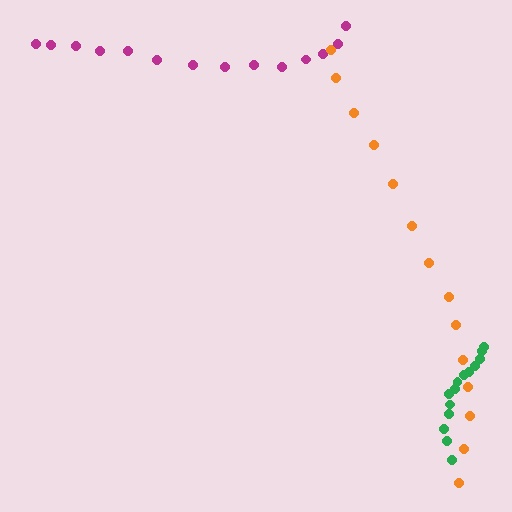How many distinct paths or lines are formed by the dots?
There are 3 distinct paths.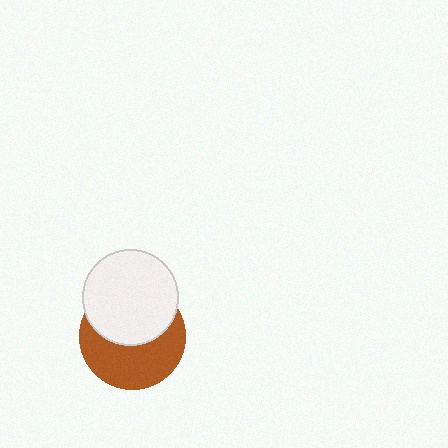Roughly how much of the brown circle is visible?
About half of it is visible (roughly 53%).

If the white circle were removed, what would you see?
You would see the complete brown circle.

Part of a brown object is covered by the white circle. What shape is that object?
It is a circle.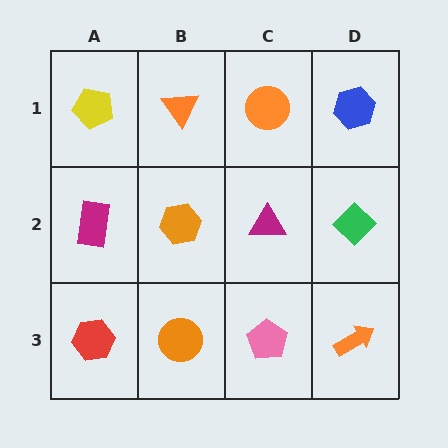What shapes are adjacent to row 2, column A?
A yellow pentagon (row 1, column A), a red hexagon (row 3, column A), an orange hexagon (row 2, column B).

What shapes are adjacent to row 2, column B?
An orange triangle (row 1, column B), an orange circle (row 3, column B), a magenta rectangle (row 2, column A), a magenta triangle (row 2, column C).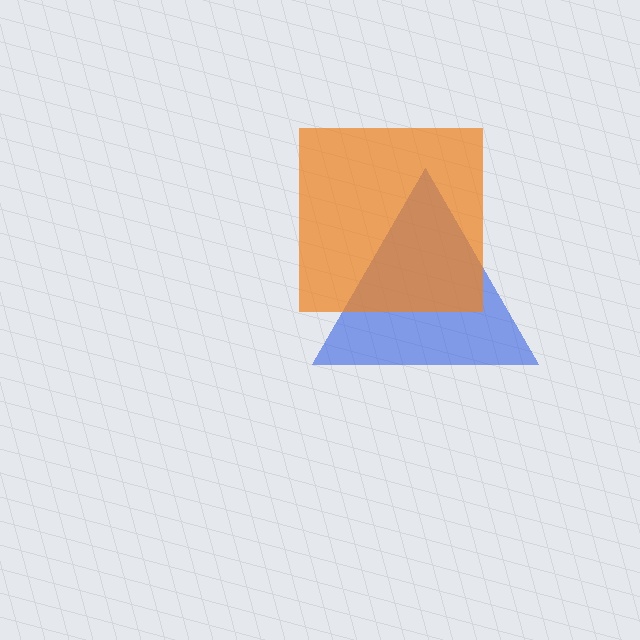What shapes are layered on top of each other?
The layered shapes are: a blue triangle, an orange square.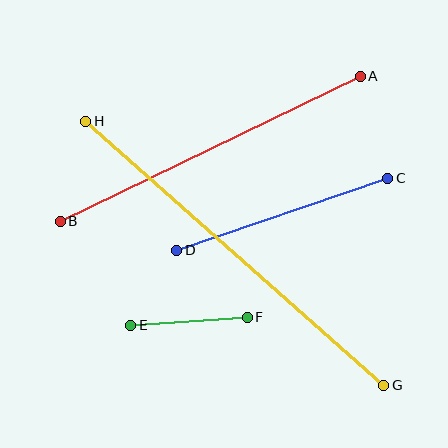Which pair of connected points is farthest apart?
Points G and H are farthest apart.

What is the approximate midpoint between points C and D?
The midpoint is at approximately (282, 214) pixels.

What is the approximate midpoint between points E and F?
The midpoint is at approximately (189, 321) pixels.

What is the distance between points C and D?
The distance is approximately 223 pixels.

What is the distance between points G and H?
The distance is approximately 398 pixels.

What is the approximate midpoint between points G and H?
The midpoint is at approximately (235, 253) pixels.